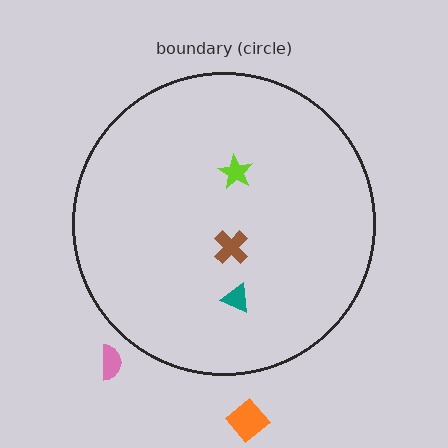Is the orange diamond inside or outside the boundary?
Outside.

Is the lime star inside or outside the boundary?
Inside.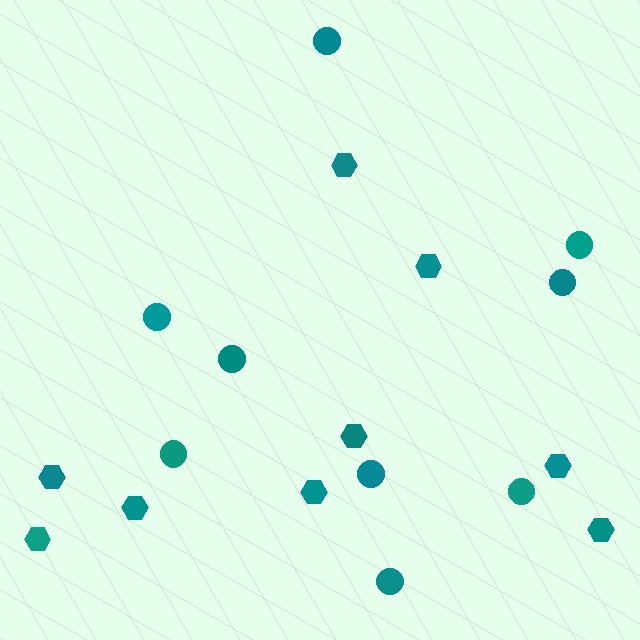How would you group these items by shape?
There are 2 groups: one group of hexagons (9) and one group of circles (9).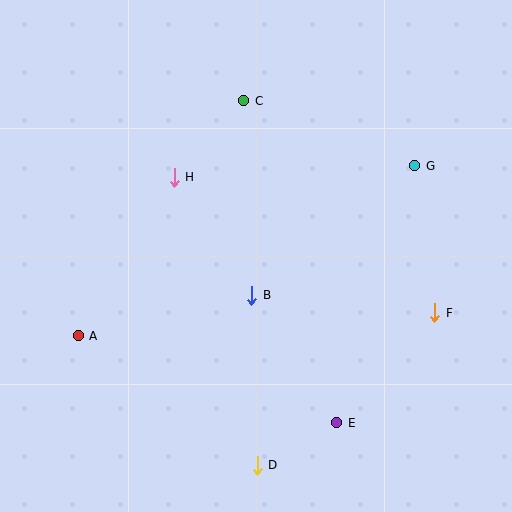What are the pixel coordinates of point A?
Point A is at (78, 336).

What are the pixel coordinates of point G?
Point G is at (415, 166).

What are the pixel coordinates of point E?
Point E is at (337, 423).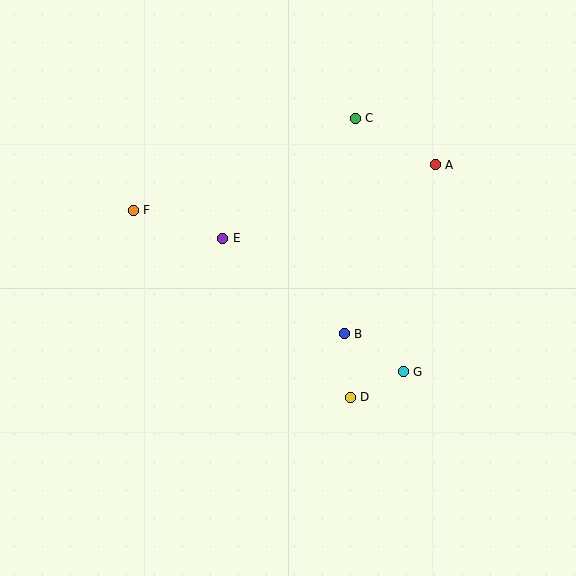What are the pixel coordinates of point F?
Point F is at (133, 210).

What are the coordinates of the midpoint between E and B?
The midpoint between E and B is at (284, 286).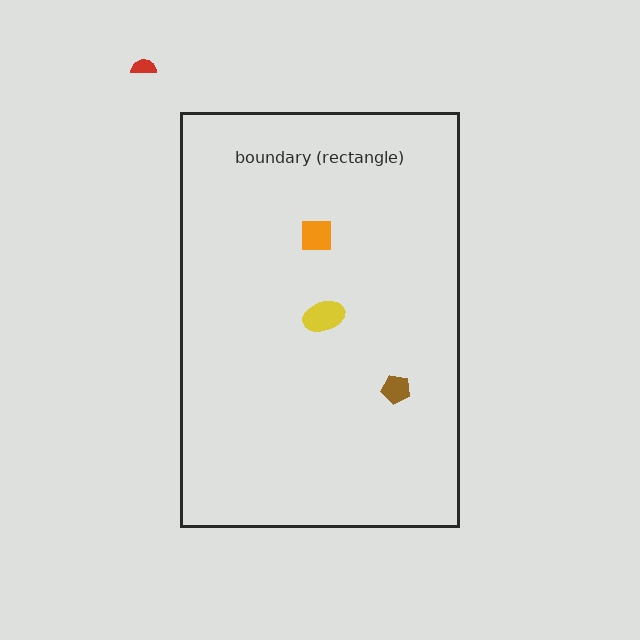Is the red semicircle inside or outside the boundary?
Outside.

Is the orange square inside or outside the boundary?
Inside.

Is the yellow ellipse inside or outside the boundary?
Inside.